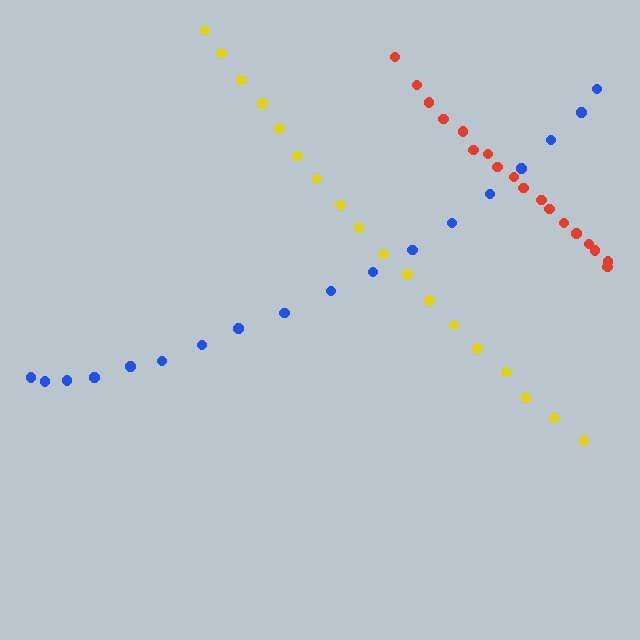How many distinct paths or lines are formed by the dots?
There are 3 distinct paths.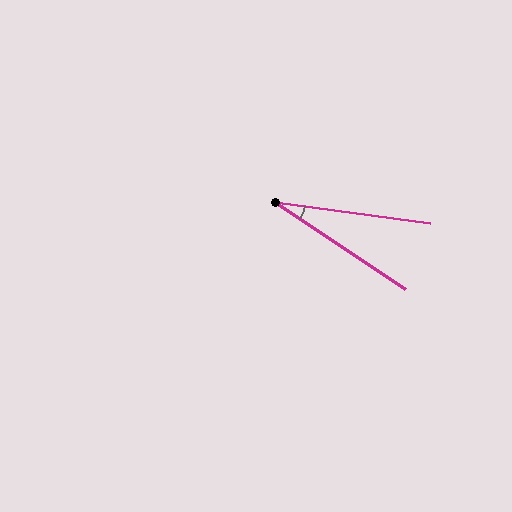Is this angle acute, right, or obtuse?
It is acute.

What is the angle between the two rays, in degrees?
Approximately 26 degrees.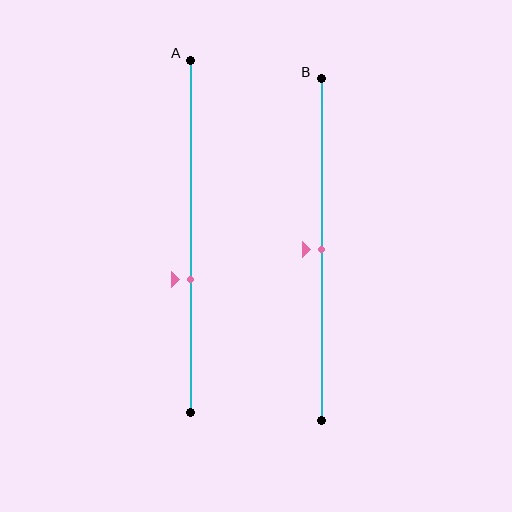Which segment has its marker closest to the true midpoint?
Segment B has its marker closest to the true midpoint.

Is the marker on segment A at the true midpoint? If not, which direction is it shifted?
No, the marker on segment A is shifted downward by about 12% of the segment length.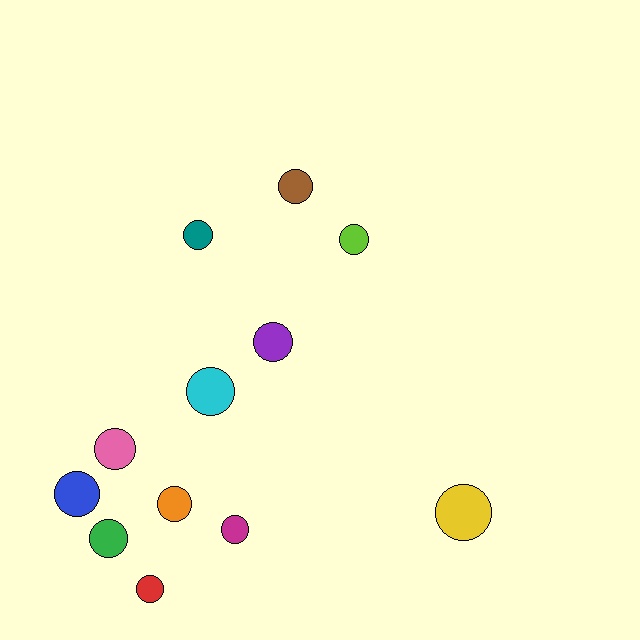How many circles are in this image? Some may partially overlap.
There are 12 circles.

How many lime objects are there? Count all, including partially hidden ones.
There is 1 lime object.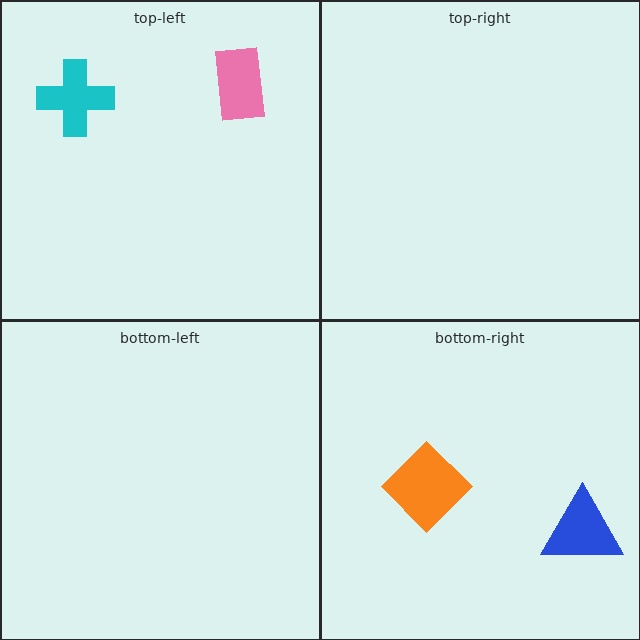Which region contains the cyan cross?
The top-left region.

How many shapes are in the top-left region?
2.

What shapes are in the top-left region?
The pink rectangle, the cyan cross.